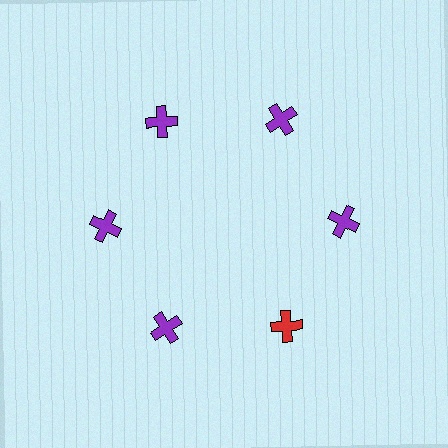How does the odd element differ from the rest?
It has a different color: red instead of purple.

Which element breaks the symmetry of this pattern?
The red cross at roughly the 5 o'clock position breaks the symmetry. All other shapes are purple crosses.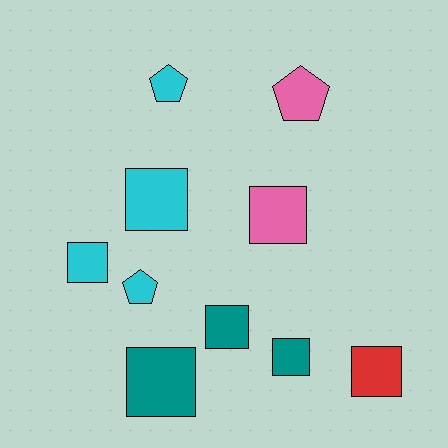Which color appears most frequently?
Cyan, with 4 objects.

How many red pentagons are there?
There are no red pentagons.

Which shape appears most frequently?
Square, with 7 objects.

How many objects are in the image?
There are 10 objects.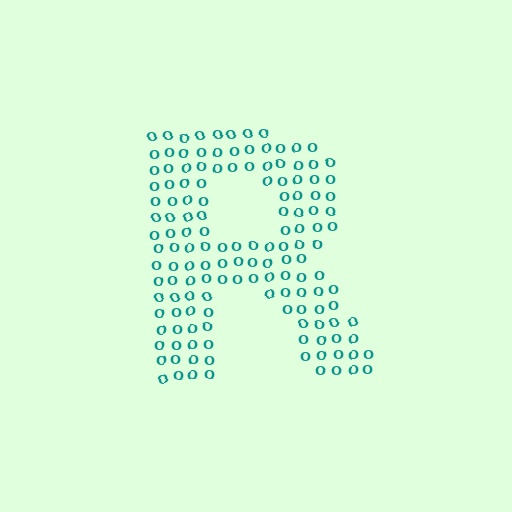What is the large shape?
The large shape is the letter R.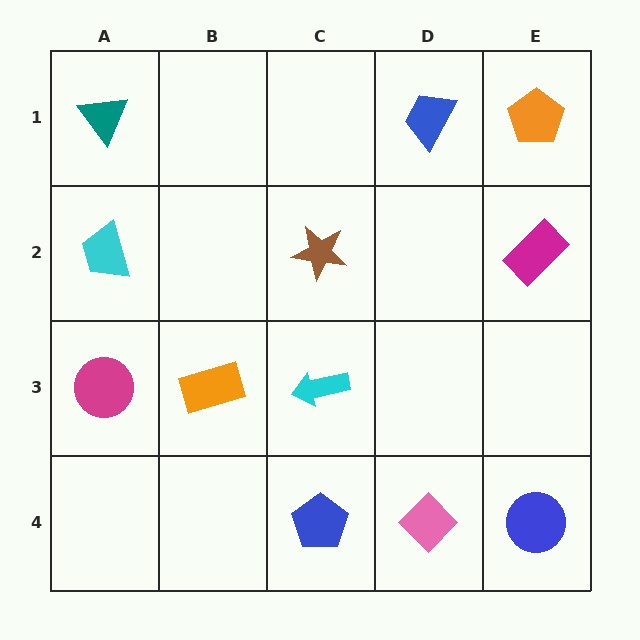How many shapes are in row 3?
3 shapes.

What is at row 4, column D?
A pink diamond.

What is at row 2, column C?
A brown star.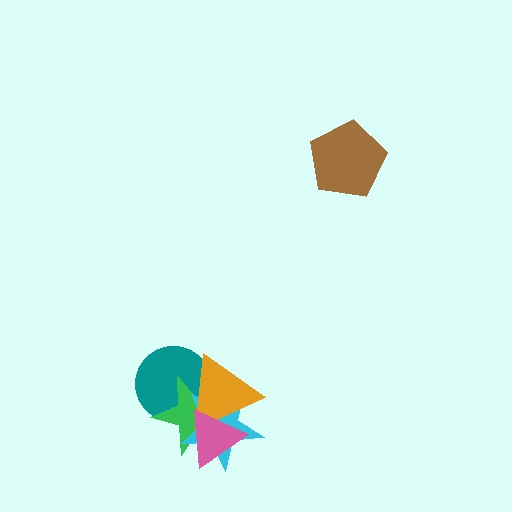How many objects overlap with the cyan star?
4 objects overlap with the cyan star.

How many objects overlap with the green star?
4 objects overlap with the green star.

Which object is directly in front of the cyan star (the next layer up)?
The orange triangle is directly in front of the cyan star.